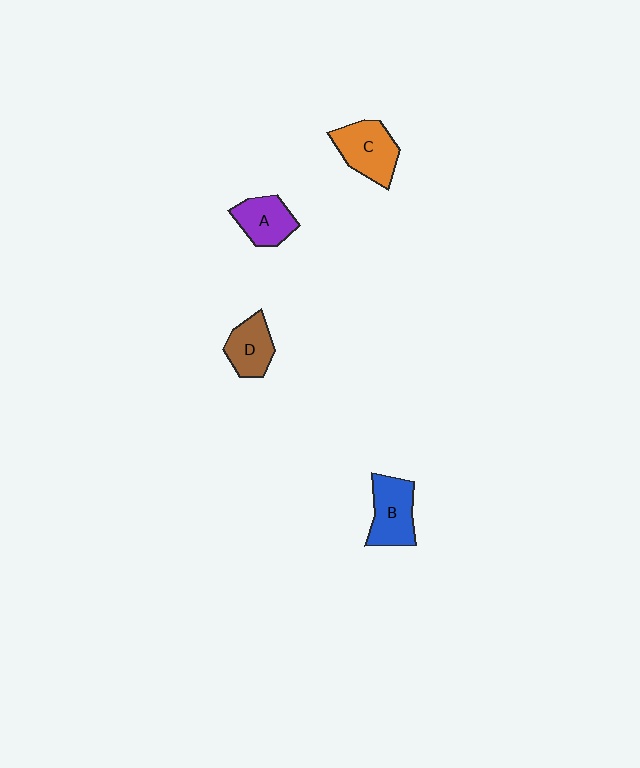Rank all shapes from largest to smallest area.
From largest to smallest: C (orange), B (blue), A (purple), D (brown).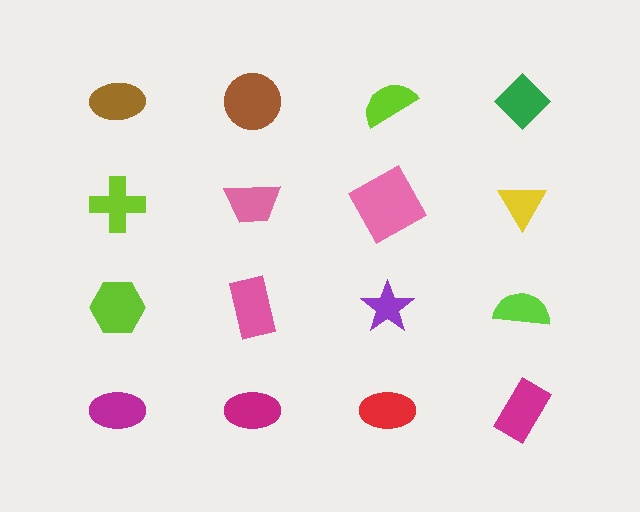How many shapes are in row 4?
4 shapes.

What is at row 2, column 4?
A yellow triangle.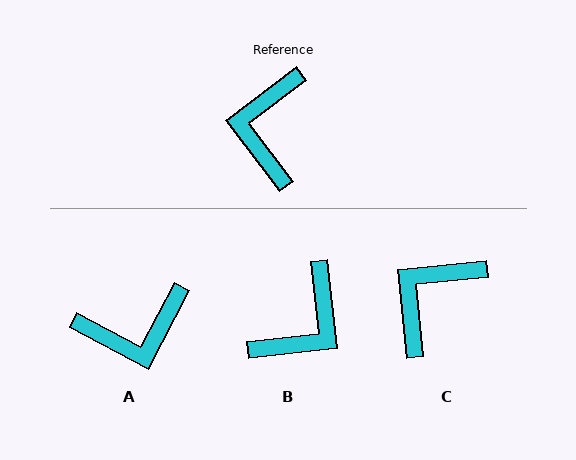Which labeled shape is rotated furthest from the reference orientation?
B, about 149 degrees away.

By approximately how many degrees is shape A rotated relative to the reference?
Approximately 115 degrees counter-clockwise.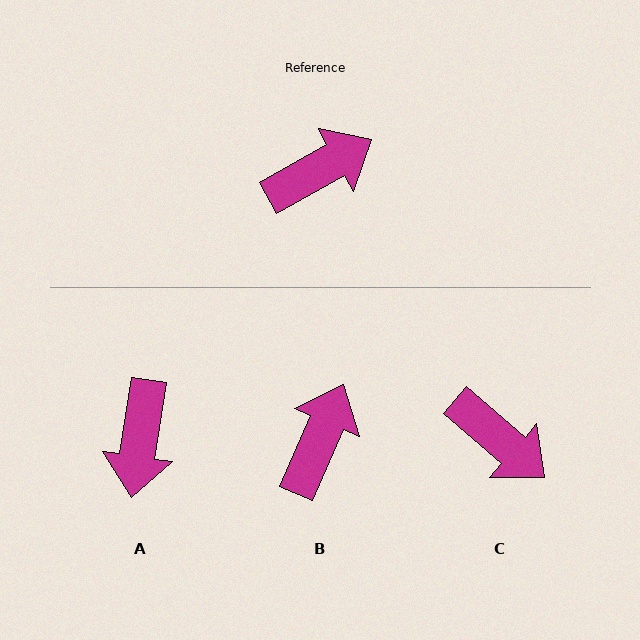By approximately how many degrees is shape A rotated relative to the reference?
Approximately 128 degrees clockwise.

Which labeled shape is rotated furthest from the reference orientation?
A, about 128 degrees away.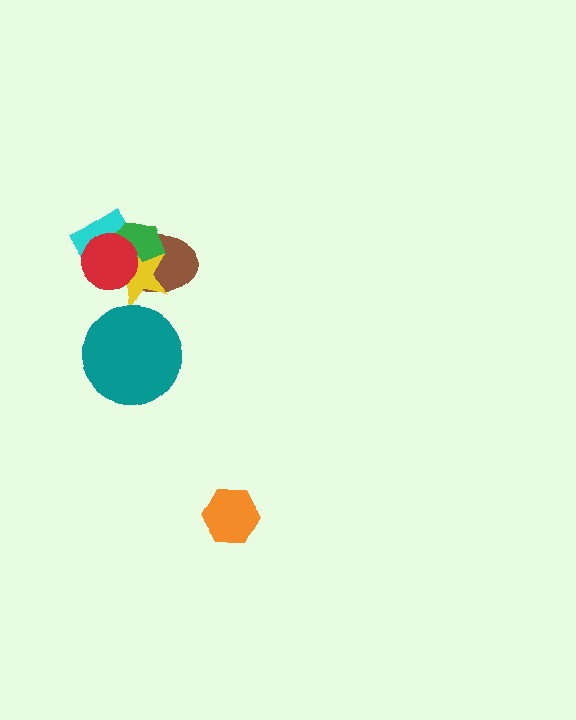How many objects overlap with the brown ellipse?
4 objects overlap with the brown ellipse.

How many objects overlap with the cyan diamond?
4 objects overlap with the cyan diamond.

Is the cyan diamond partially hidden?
Yes, it is partially covered by another shape.